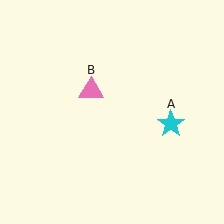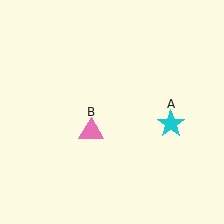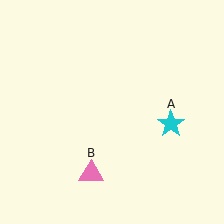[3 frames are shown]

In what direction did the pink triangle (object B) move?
The pink triangle (object B) moved down.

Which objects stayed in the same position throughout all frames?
Cyan star (object A) remained stationary.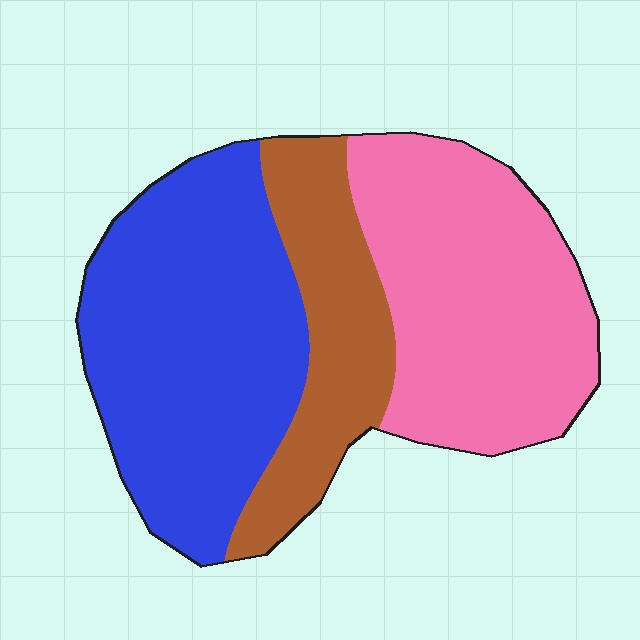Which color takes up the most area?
Blue, at roughly 40%.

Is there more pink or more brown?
Pink.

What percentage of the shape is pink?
Pink covers 37% of the shape.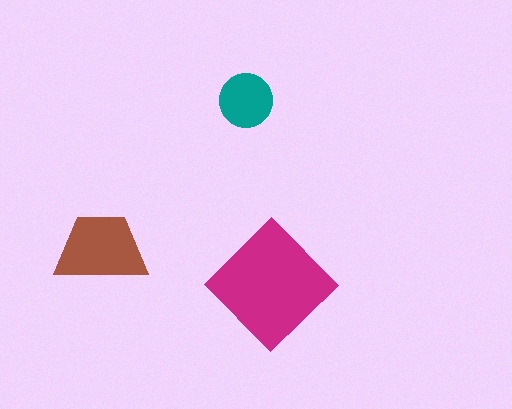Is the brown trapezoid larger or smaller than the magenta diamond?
Smaller.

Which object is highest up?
The teal circle is topmost.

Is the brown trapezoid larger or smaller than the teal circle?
Larger.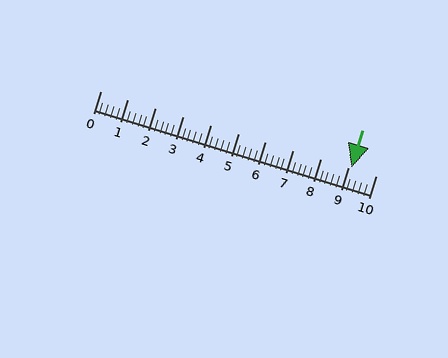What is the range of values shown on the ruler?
The ruler shows values from 0 to 10.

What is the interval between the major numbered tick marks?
The major tick marks are spaced 1 units apart.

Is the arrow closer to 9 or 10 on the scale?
The arrow is closer to 9.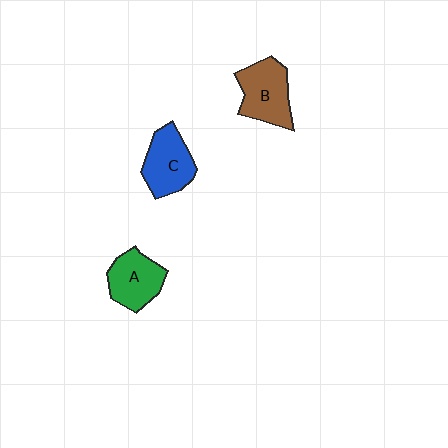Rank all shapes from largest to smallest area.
From largest to smallest: B (brown), C (blue), A (green).